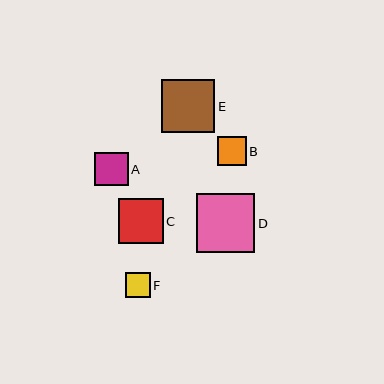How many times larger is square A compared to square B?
Square A is approximately 1.1 times the size of square B.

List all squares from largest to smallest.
From largest to smallest: D, E, C, A, B, F.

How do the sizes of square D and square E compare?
Square D and square E are approximately the same size.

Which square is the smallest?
Square F is the smallest with a size of approximately 24 pixels.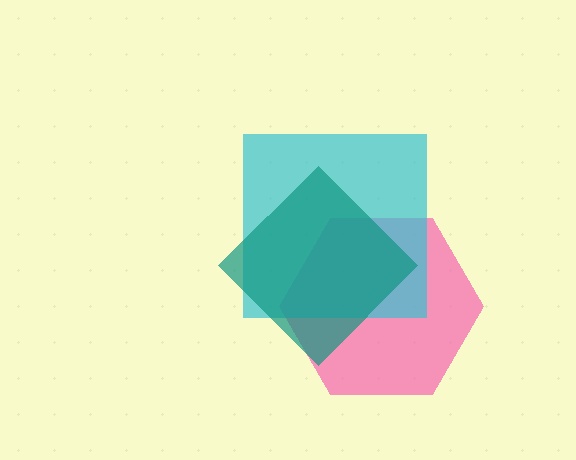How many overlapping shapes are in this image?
There are 3 overlapping shapes in the image.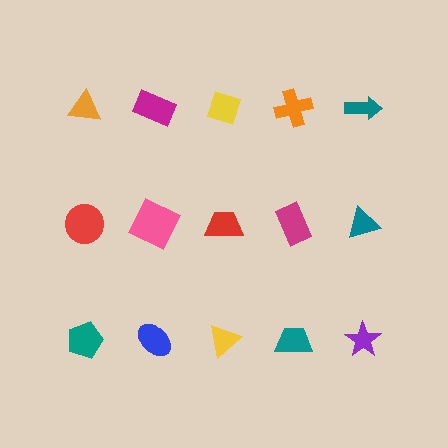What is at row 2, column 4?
A magenta rectangle.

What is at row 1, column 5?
A teal arrow.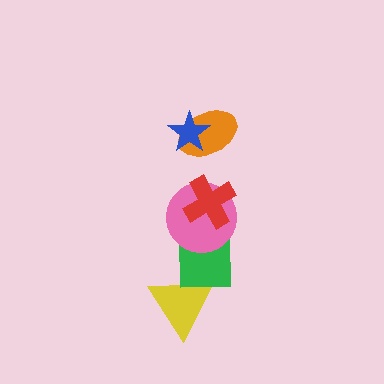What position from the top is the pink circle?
The pink circle is 4th from the top.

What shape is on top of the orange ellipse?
The blue star is on top of the orange ellipse.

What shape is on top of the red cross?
The orange ellipse is on top of the red cross.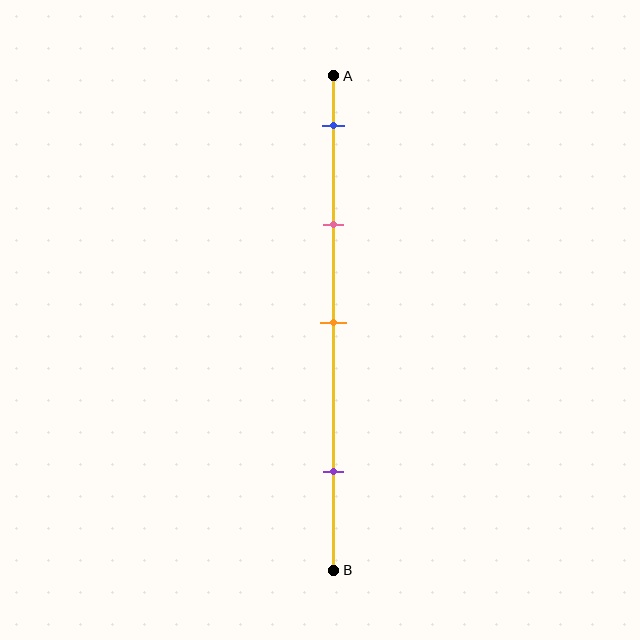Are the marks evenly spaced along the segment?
No, the marks are not evenly spaced.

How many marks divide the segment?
There are 4 marks dividing the segment.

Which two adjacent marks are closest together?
The blue and pink marks are the closest adjacent pair.